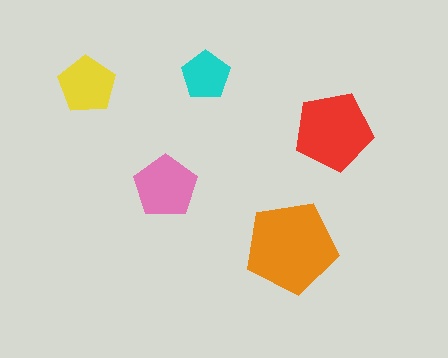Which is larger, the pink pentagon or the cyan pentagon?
The pink one.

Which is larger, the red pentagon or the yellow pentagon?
The red one.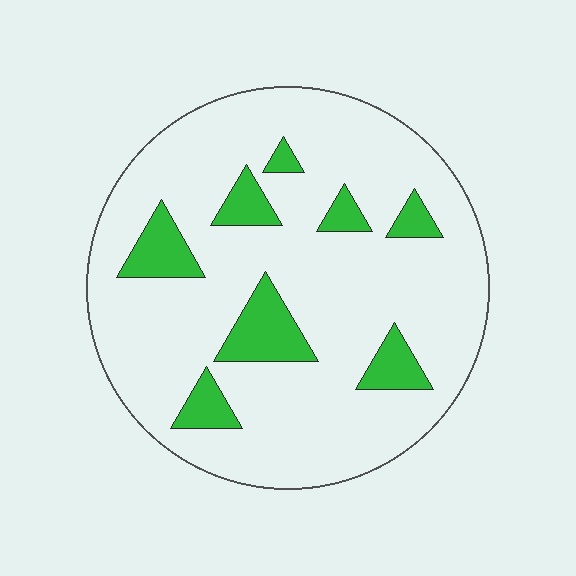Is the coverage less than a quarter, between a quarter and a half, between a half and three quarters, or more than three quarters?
Less than a quarter.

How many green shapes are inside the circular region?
8.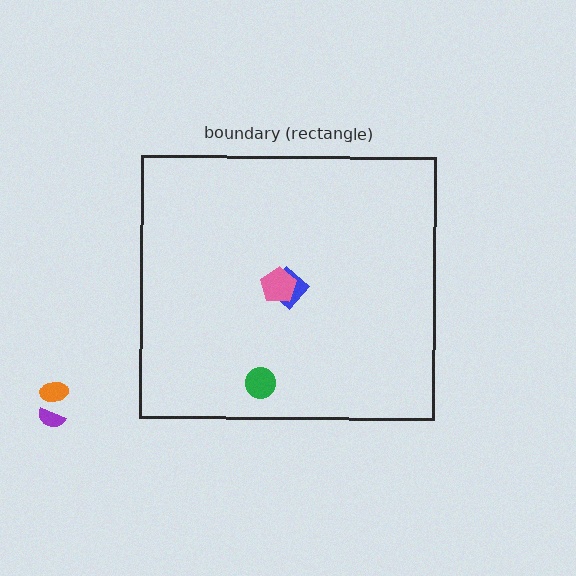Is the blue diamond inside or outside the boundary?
Inside.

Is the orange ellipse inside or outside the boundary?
Outside.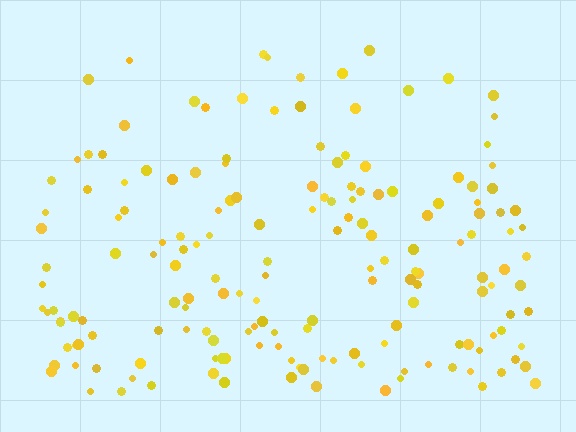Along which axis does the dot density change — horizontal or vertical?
Vertical.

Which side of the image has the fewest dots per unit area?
The top.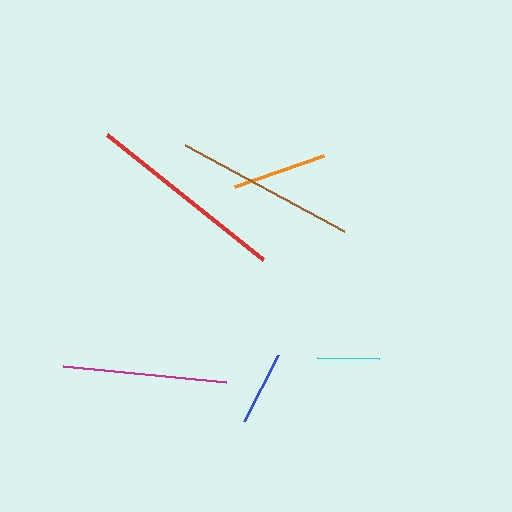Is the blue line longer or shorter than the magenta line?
The magenta line is longer than the blue line.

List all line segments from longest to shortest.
From longest to shortest: red, brown, magenta, orange, blue, cyan.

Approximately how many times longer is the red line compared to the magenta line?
The red line is approximately 1.2 times the length of the magenta line.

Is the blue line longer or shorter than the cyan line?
The blue line is longer than the cyan line.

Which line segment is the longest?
The red line is the longest at approximately 200 pixels.